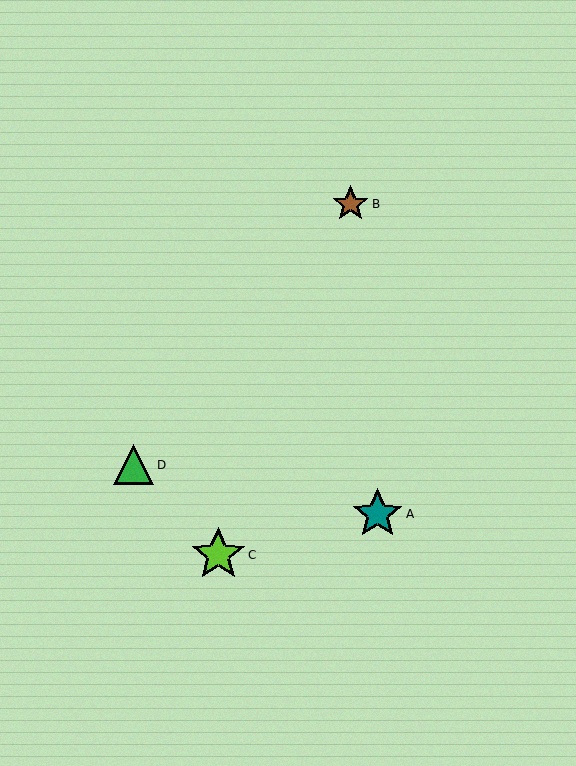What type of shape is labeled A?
Shape A is a teal star.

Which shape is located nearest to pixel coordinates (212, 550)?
The lime star (labeled C) at (218, 555) is nearest to that location.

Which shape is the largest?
The lime star (labeled C) is the largest.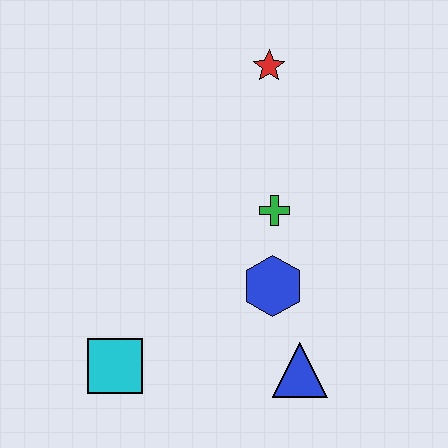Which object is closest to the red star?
The green cross is closest to the red star.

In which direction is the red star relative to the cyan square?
The red star is above the cyan square.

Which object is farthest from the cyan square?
The red star is farthest from the cyan square.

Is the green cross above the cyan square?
Yes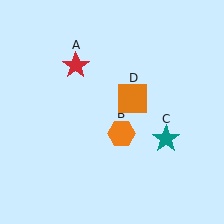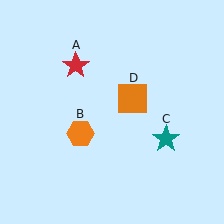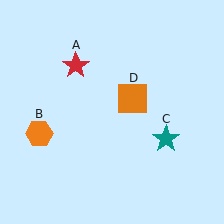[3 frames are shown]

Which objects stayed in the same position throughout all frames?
Red star (object A) and teal star (object C) and orange square (object D) remained stationary.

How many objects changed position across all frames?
1 object changed position: orange hexagon (object B).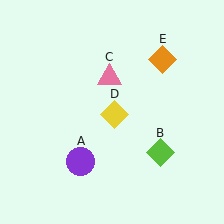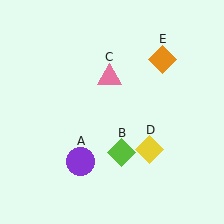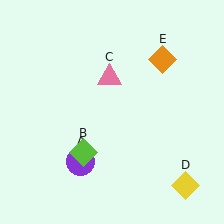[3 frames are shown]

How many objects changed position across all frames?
2 objects changed position: lime diamond (object B), yellow diamond (object D).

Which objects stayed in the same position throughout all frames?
Purple circle (object A) and pink triangle (object C) and orange diamond (object E) remained stationary.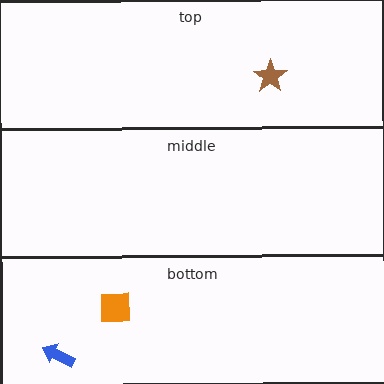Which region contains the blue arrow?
The bottom region.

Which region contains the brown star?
The top region.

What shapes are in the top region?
The brown star.